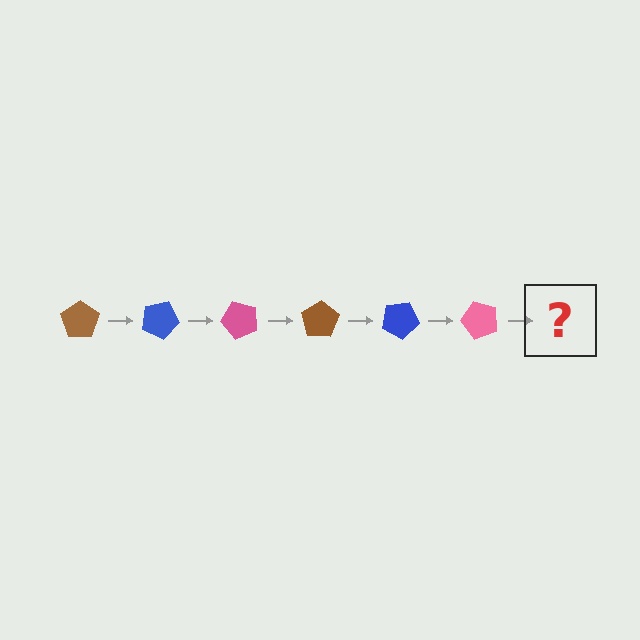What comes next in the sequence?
The next element should be a brown pentagon, rotated 150 degrees from the start.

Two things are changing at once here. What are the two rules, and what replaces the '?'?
The two rules are that it rotates 25 degrees each step and the color cycles through brown, blue, and pink. The '?' should be a brown pentagon, rotated 150 degrees from the start.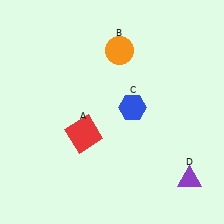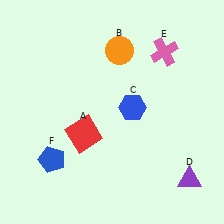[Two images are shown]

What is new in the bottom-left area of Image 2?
A blue pentagon (F) was added in the bottom-left area of Image 2.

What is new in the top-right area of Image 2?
A pink cross (E) was added in the top-right area of Image 2.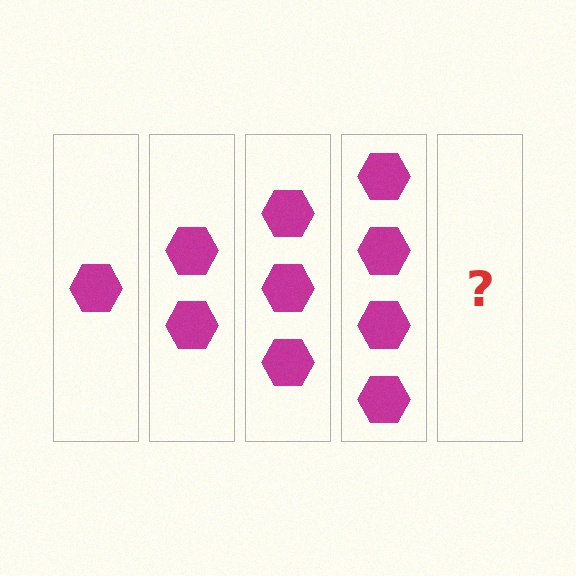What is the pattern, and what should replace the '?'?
The pattern is that each step adds one more hexagon. The '?' should be 5 hexagons.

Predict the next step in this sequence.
The next step is 5 hexagons.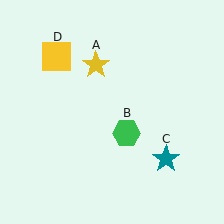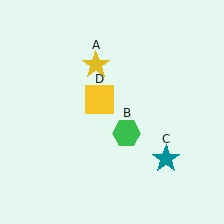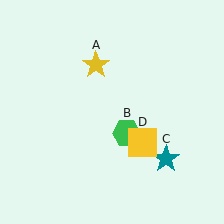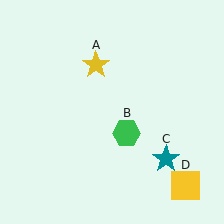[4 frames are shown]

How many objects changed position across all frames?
1 object changed position: yellow square (object D).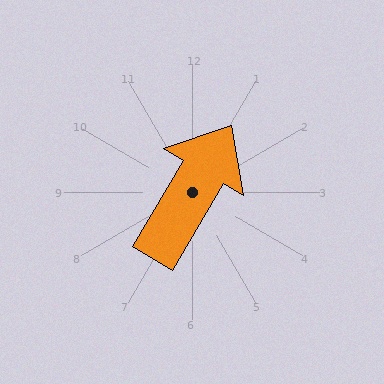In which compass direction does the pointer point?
Northeast.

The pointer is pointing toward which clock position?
Roughly 1 o'clock.